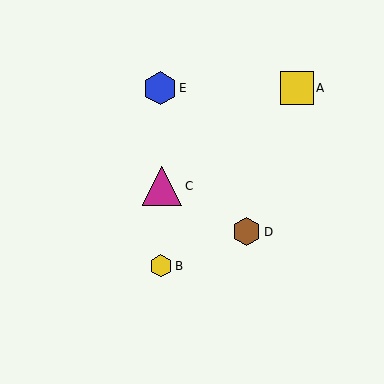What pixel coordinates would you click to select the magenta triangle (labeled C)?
Click at (162, 186) to select the magenta triangle C.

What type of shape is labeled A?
Shape A is a yellow square.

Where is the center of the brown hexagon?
The center of the brown hexagon is at (247, 232).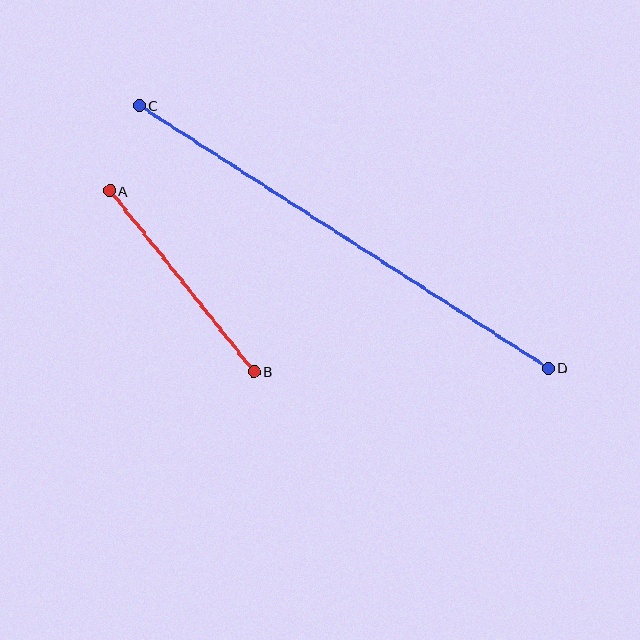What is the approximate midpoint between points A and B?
The midpoint is at approximately (182, 281) pixels.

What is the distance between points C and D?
The distance is approximately 486 pixels.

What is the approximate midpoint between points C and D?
The midpoint is at approximately (344, 237) pixels.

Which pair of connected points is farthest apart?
Points C and D are farthest apart.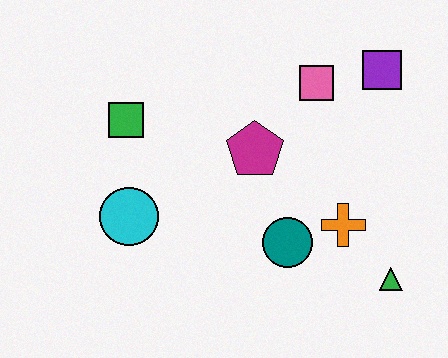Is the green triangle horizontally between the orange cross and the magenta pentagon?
No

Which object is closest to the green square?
The cyan circle is closest to the green square.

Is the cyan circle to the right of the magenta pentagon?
No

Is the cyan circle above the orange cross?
Yes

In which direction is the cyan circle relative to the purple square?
The cyan circle is to the left of the purple square.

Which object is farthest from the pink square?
The cyan circle is farthest from the pink square.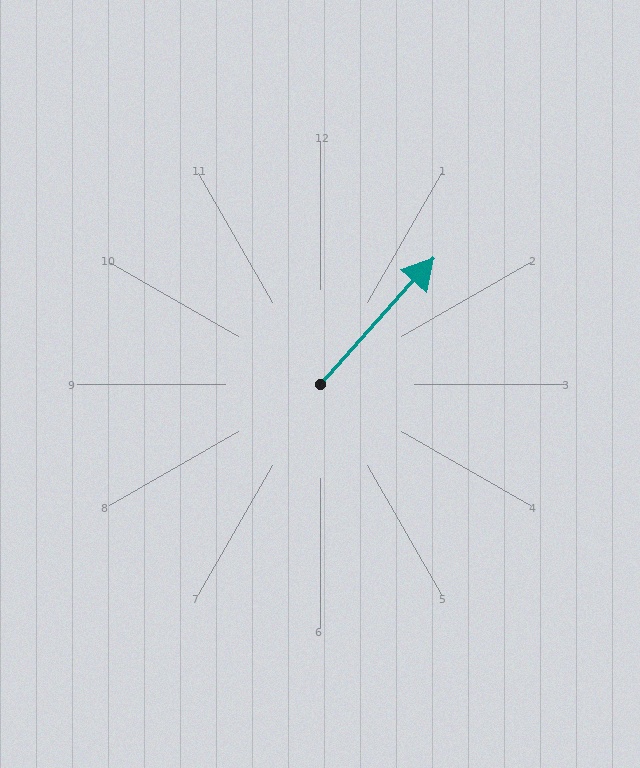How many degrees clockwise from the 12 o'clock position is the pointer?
Approximately 42 degrees.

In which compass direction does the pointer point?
Northeast.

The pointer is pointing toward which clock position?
Roughly 1 o'clock.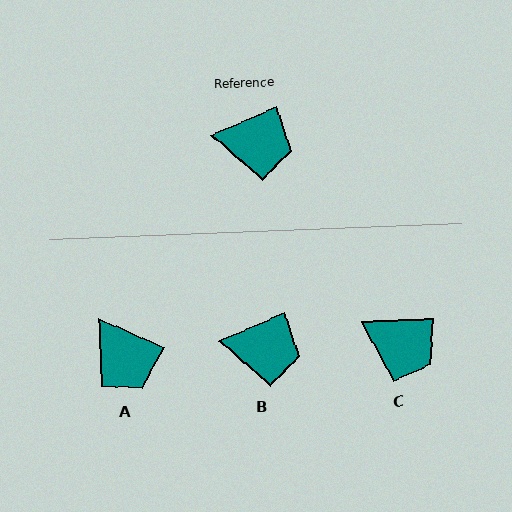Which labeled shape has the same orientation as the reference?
B.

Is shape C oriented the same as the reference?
No, it is off by about 21 degrees.